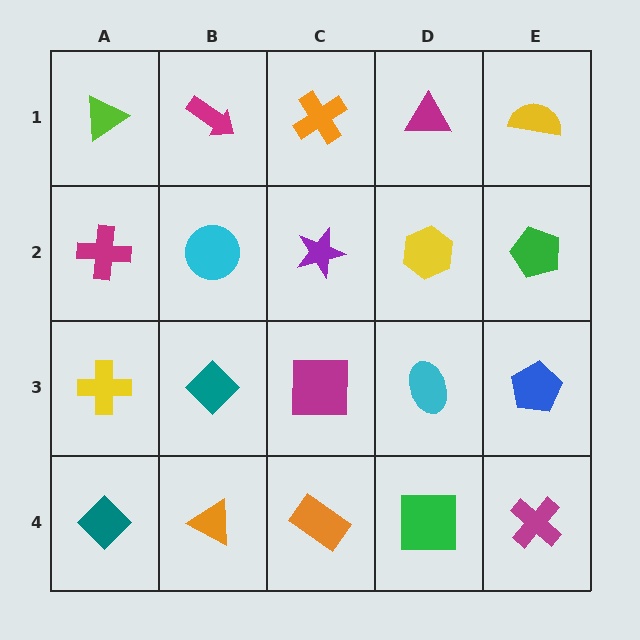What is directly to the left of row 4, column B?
A teal diamond.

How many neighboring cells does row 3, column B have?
4.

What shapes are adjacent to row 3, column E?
A green pentagon (row 2, column E), a magenta cross (row 4, column E), a cyan ellipse (row 3, column D).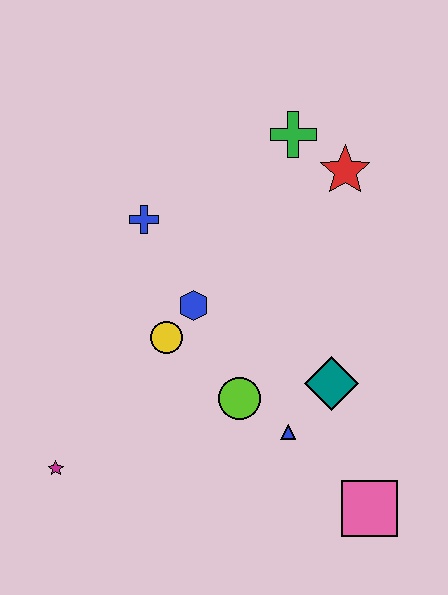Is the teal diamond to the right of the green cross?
Yes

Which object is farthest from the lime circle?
The green cross is farthest from the lime circle.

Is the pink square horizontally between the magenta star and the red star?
No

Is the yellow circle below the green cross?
Yes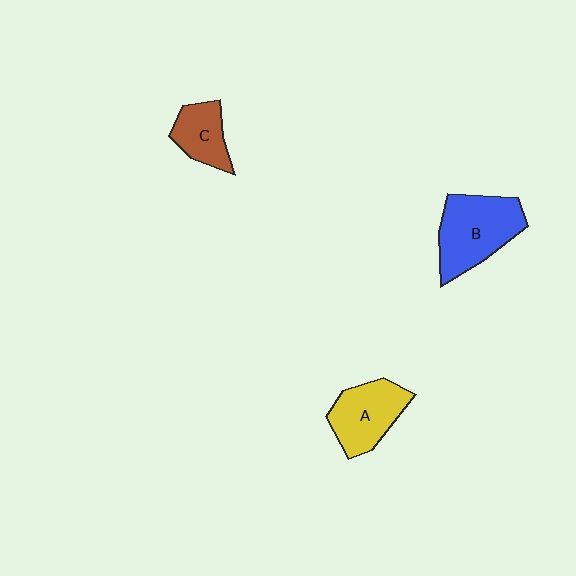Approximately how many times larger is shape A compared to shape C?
Approximately 1.4 times.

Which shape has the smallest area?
Shape C (brown).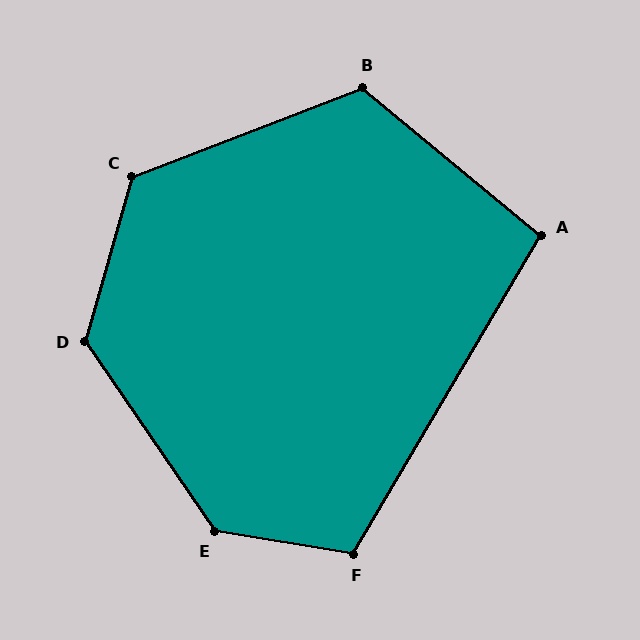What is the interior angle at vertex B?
Approximately 119 degrees (obtuse).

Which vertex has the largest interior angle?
E, at approximately 134 degrees.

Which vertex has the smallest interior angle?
A, at approximately 99 degrees.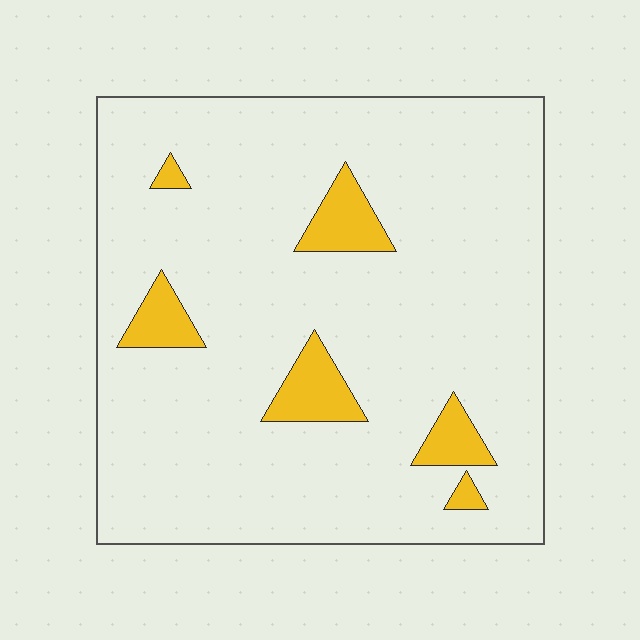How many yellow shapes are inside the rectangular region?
6.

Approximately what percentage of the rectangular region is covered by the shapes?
Approximately 10%.